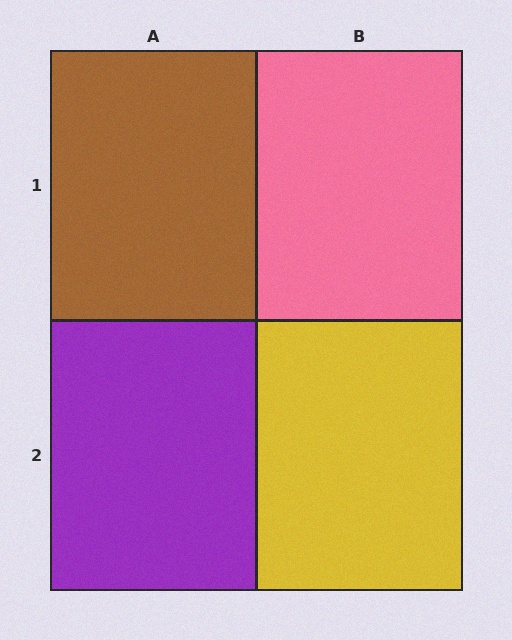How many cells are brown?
1 cell is brown.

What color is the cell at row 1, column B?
Pink.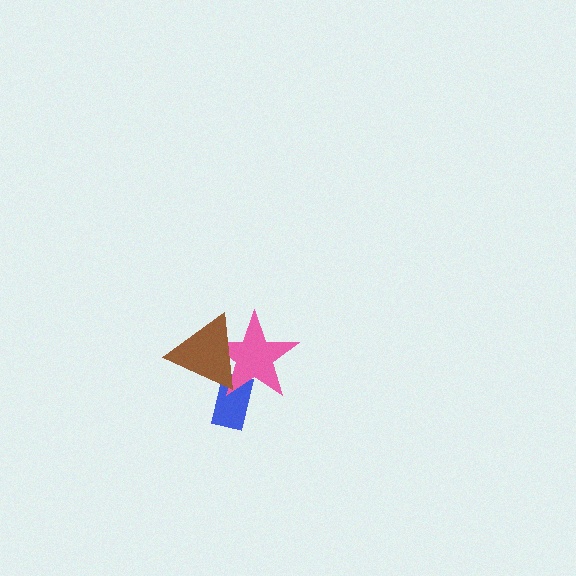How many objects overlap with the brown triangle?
2 objects overlap with the brown triangle.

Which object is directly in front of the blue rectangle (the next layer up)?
The pink star is directly in front of the blue rectangle.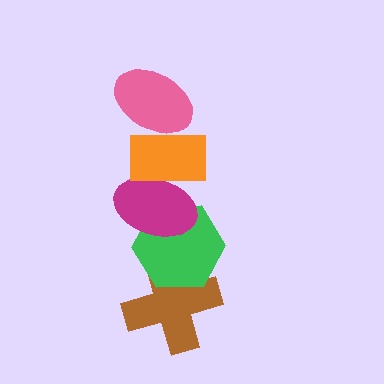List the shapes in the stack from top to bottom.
From top to bottom: the pink ellipse, the orange rectangle, the magenta ellipse, the green hexagon, the brown cross.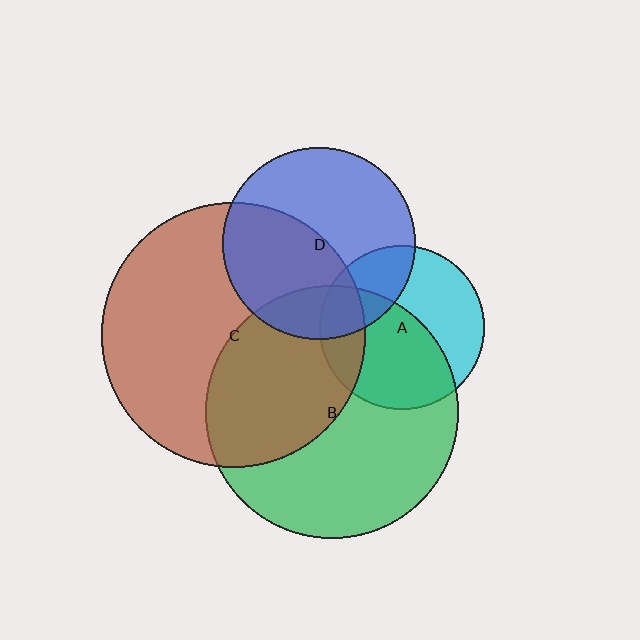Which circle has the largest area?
Circle C (brown).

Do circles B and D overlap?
Yes.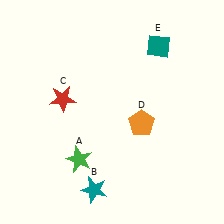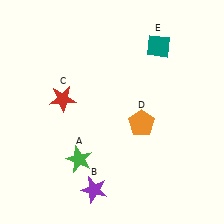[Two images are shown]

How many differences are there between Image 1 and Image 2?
There is 1 difference between the two images.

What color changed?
The star (B) changed from teal in Image 1 to purple in Image 2.